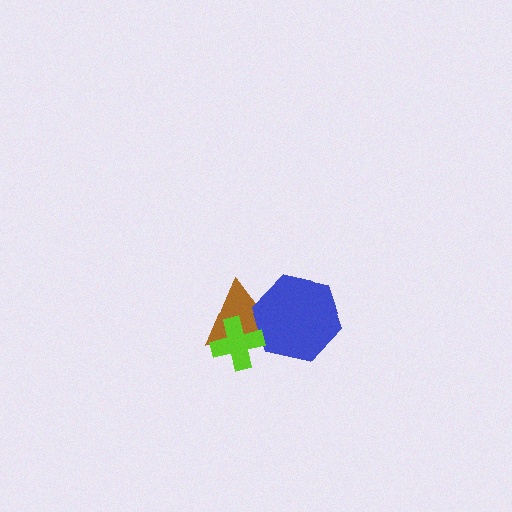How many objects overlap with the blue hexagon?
2 objects overlap with the blue hexagon.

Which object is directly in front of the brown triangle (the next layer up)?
The blue hexagon is directly in front of the brown triangle.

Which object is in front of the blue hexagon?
The lime cross is in front of the blue hexagon.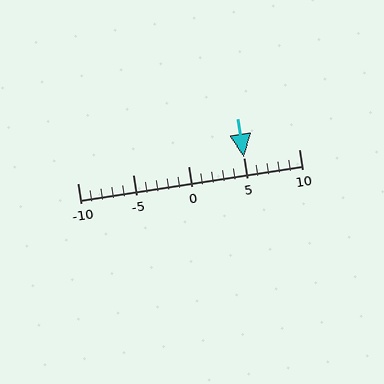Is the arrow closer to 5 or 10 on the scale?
The arrow is closer to 5.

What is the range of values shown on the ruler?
The ruler shows values from -10 to 10.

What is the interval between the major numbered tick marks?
The major tick marks are spaced 5 units apart.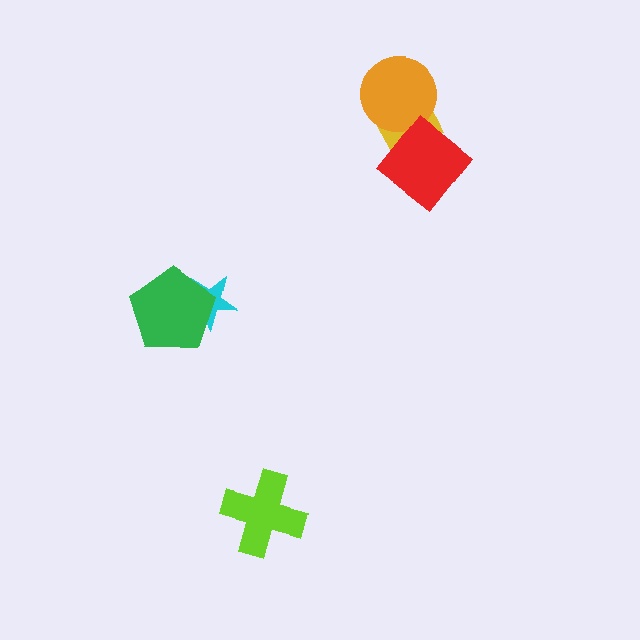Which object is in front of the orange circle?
The red diamond is in front of the orange circle.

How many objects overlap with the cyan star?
1 object overlaps with the cyan star.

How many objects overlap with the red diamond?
2 objects overlap with the red diamond.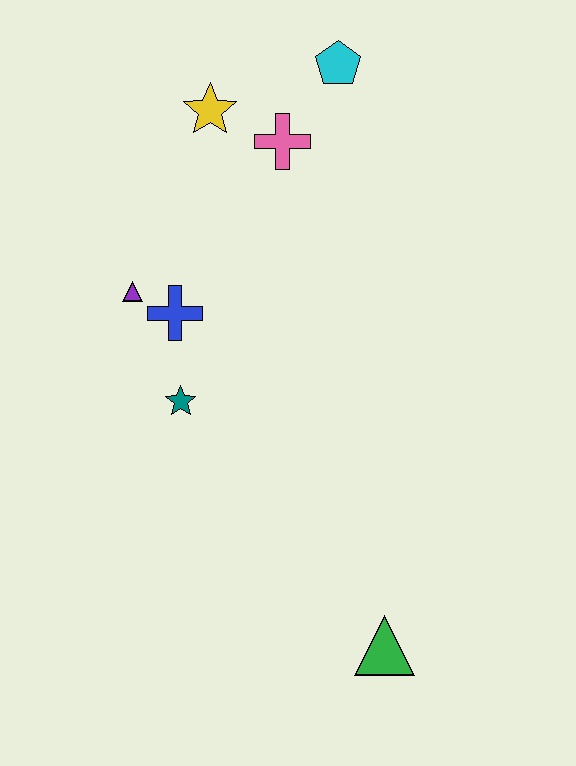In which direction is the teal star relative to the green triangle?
The teal star is above the green triangle.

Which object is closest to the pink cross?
The yellow star is closest to the pink cross.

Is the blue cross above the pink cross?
No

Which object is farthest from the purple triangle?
The green triangle is farthest from the purple triangle.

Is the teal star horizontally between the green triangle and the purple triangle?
Yes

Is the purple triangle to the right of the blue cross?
No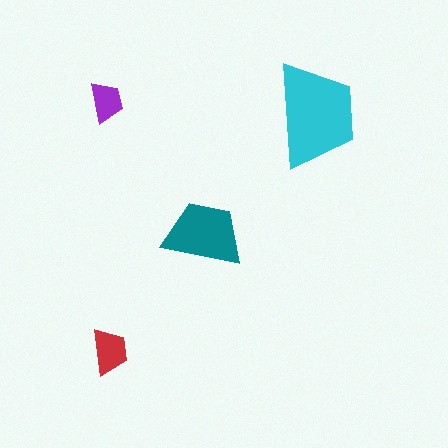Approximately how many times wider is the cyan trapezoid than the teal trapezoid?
About 1.5 times wider.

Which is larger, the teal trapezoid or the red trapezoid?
The teal one.